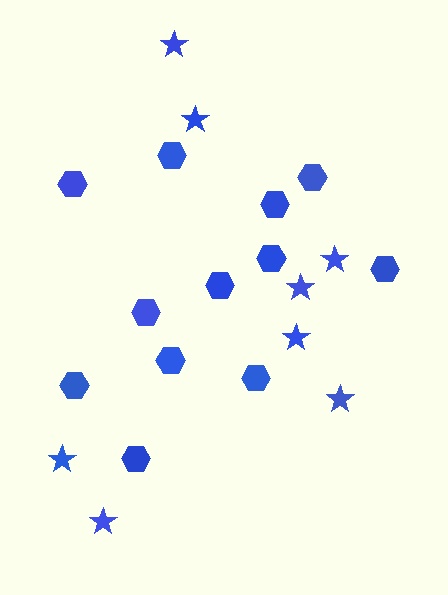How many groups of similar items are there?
There are 2 groups: one group of stars (8) and one group of hexagons (12).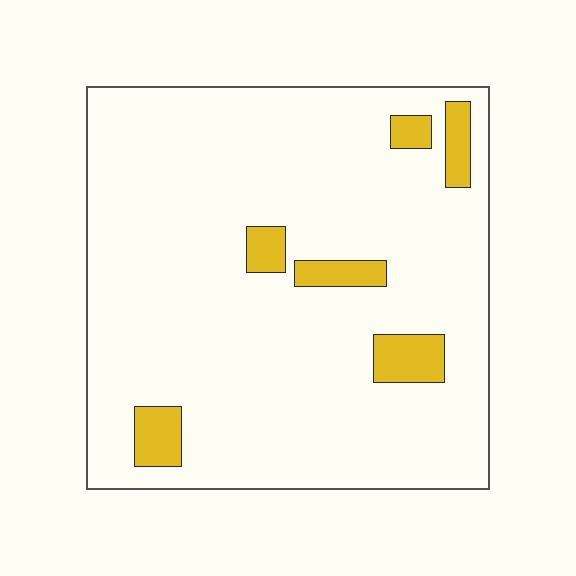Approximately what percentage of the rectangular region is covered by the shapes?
Approximately 10%.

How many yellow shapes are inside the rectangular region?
6.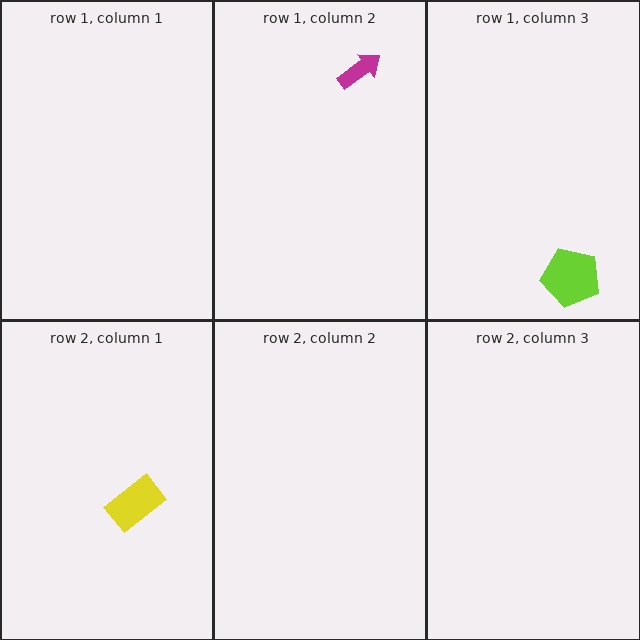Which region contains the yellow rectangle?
The row 2, column 1 region.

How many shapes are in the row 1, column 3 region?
1.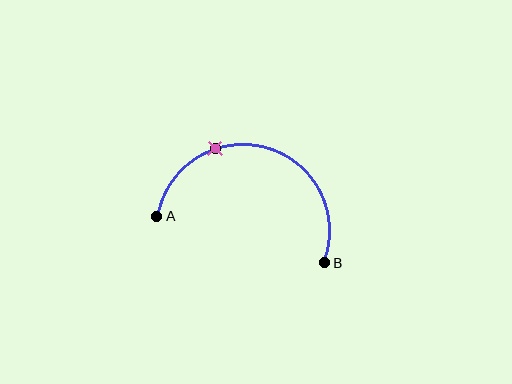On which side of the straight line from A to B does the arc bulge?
The arc bulges above the straight line connecting A and B.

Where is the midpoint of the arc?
The arc midpoint is the point on the curve farthest from the straight line joining A and B. It sits above that line.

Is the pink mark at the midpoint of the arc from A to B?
No. The pink mark lies on the arc but is closer to endpoint A. The arc midpoint would be at the point on the curve equidistant along the arc from both A and B.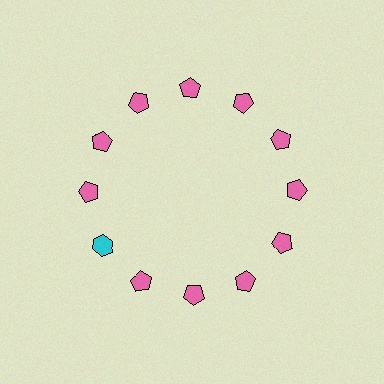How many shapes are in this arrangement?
There are 12 shapes arranged in a ring pattern.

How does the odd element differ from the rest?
It differs in both color (cyan instead of pink) and shape (hexagon instead of pentagon).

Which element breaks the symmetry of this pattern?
The cyan hexagon at roughly the 8 o'clock position breaks the symmetry. All other shapes are pink pentagons.